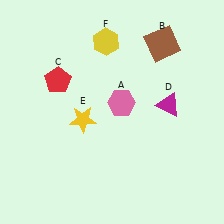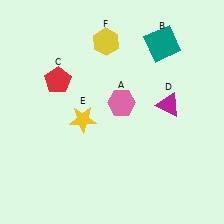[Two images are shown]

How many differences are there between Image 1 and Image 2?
There is 1 difference between the two images.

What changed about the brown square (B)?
In Image 1, B is brown. In Image 2, it changed to teal.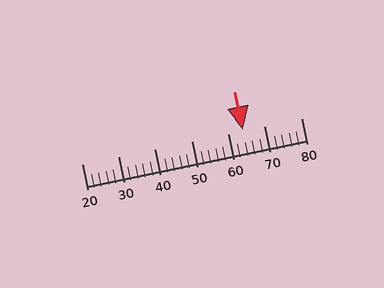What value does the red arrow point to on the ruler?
The red arrow points to approximately 64.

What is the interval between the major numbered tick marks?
The major tick marks are spaced 10 units apart.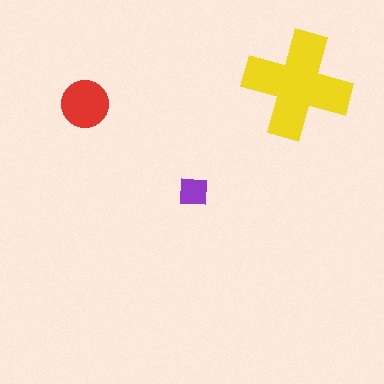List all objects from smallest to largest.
The purple square, the red circle, the yellow cross.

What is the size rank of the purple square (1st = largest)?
3rd.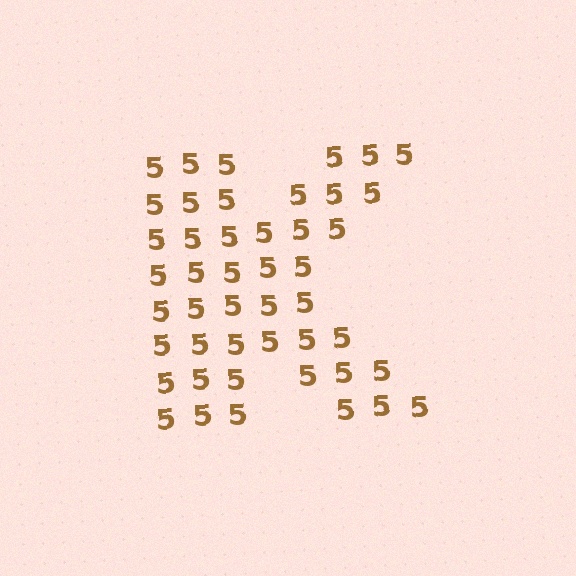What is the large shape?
The large shape is the letter K.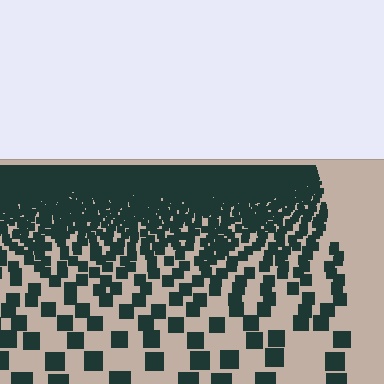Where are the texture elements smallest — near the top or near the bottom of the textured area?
Near the top.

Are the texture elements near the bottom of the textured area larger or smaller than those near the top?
Larger. Near the bottom, elements are closer to the viewer and appear at a bigger on-screen size.